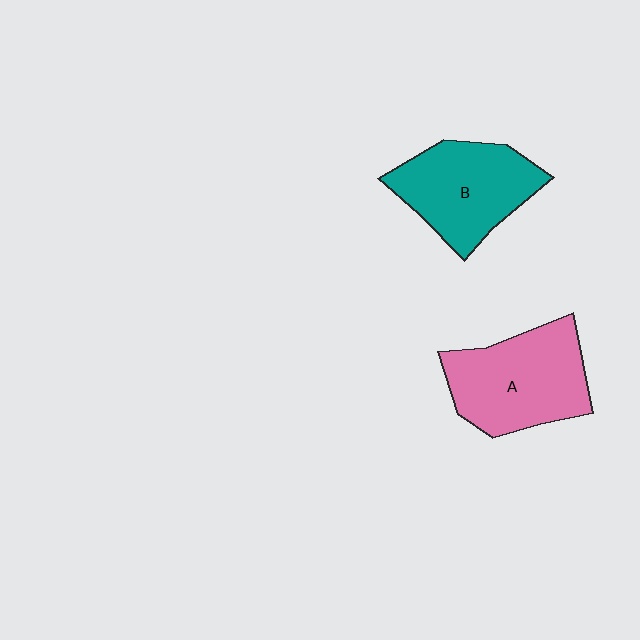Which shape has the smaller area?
Shape B (teal).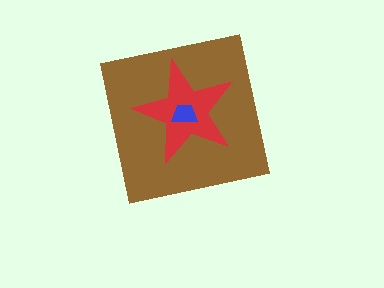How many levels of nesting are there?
3.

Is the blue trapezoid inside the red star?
Yes.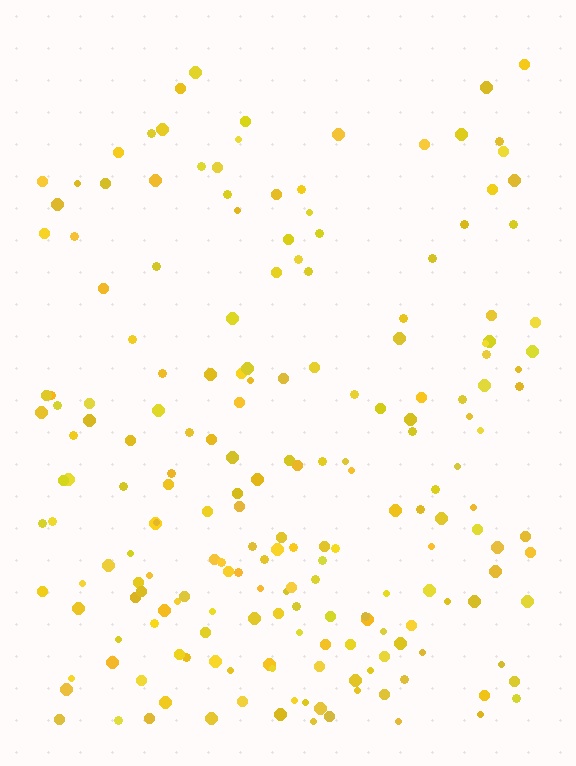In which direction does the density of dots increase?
From top to bottom, with the bottom side densest.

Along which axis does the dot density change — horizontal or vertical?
Vertical.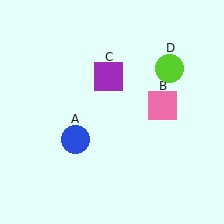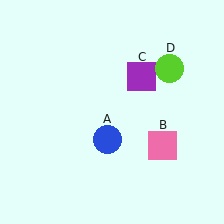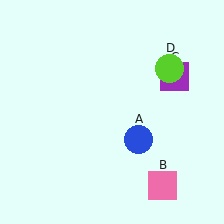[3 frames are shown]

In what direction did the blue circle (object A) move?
The blue circle (object A) moved right.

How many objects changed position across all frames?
3 objects changed position: blue circle (object A), pink square (object B), purple square (object C).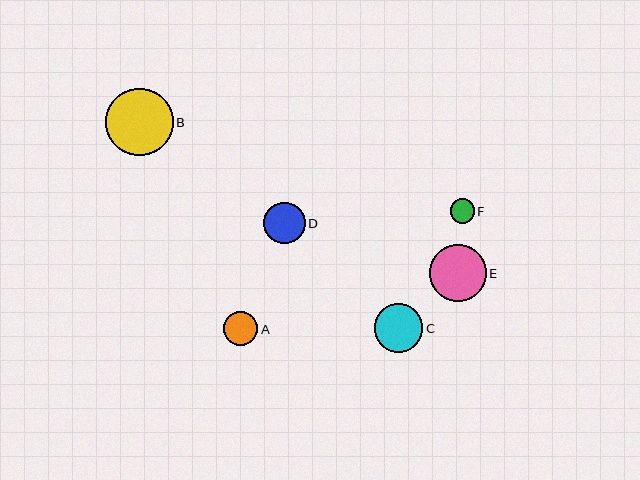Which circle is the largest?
Circle B is the largest with a size of approximately 68 pixels.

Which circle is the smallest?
Circle F is the smallest with a size of approximately 24 pixels.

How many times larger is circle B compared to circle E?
Circle B is approximately 1.2 times the size of circle E.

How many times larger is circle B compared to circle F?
Circle B is approximately 2.8 times the size of circle F.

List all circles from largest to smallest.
From largest to smallest: B, E, C, D, A, F.